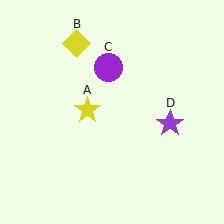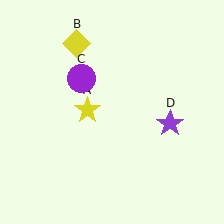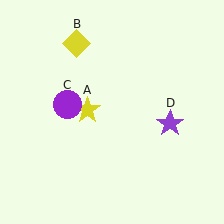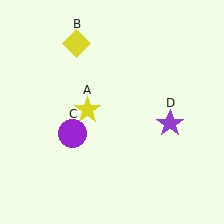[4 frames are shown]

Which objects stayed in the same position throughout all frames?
Yellow star (object A) and yellow diamond (object B) and purple star (object D) remained stationary.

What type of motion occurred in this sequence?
The purple circle (object C) rotated counterclockwise around the center of the scene.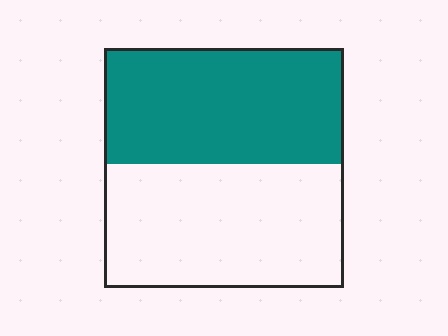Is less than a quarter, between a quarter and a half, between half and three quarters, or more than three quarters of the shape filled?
Between a quarter and a half.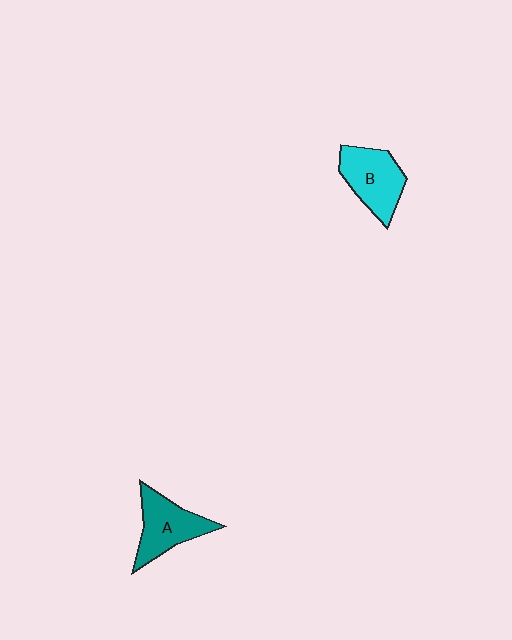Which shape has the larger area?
Shape B (cyan).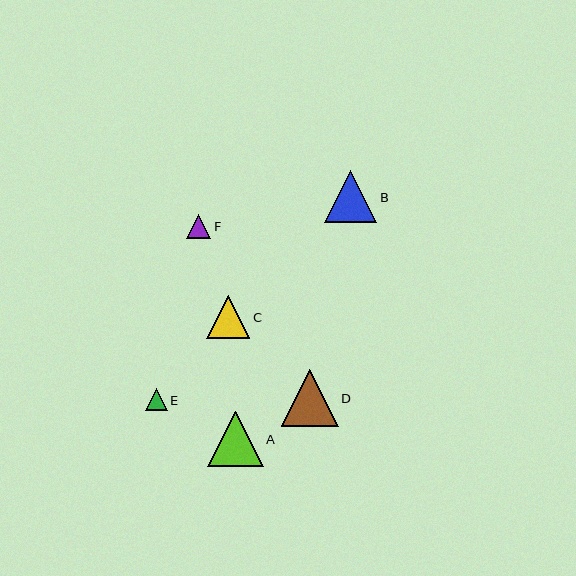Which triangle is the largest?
Triangle D is the largest with a size of approximately 56 pixels.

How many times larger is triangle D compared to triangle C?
Triangle D is approximately 1.3 times the size of triangle C.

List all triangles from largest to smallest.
From largest to smallest: D, A, B, C, F, E.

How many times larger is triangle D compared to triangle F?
Triangle D is approximately 2.4 times the size of triangle F.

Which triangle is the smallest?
Triangle E is the smallest with a size of approximately 22 pixels.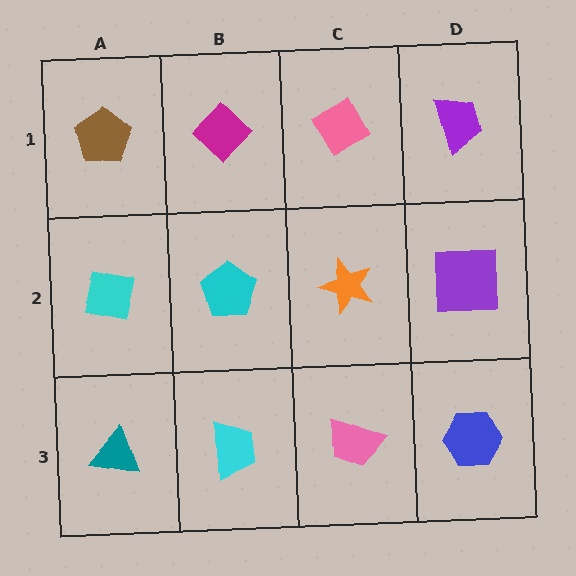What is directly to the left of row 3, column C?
A cyan trapezoid.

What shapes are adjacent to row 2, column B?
A magenta diamond (row 1, column B), a cyan trapezoid (row 3, column B), a cyan square (row 2, column A), an orange star (row 2, column C).